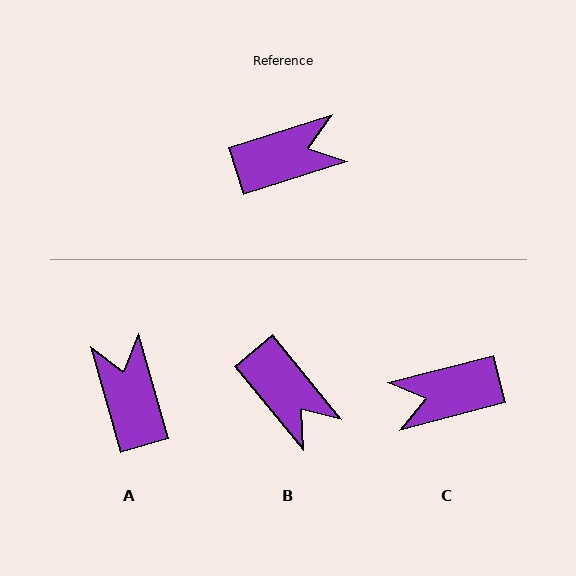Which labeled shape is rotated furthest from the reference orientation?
C, about 177 degrees away.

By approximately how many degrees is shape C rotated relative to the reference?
Approximately 177 degrees counter-clockwise.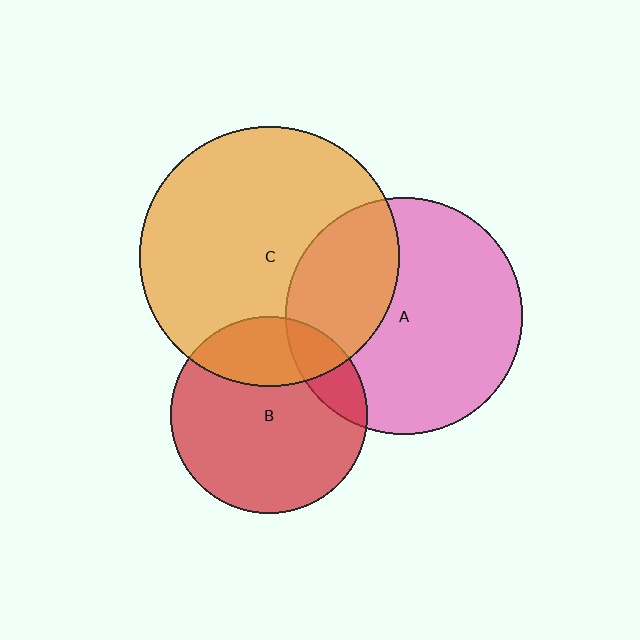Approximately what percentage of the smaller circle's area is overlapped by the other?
Approximately 15%.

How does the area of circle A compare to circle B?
Approximately 1.4 times.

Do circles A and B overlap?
Yes.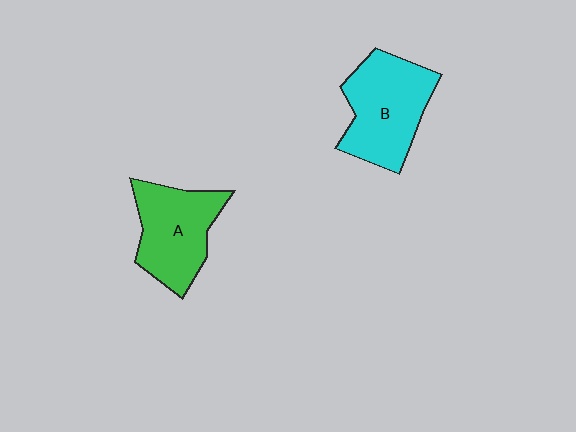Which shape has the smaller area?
Shape A (green).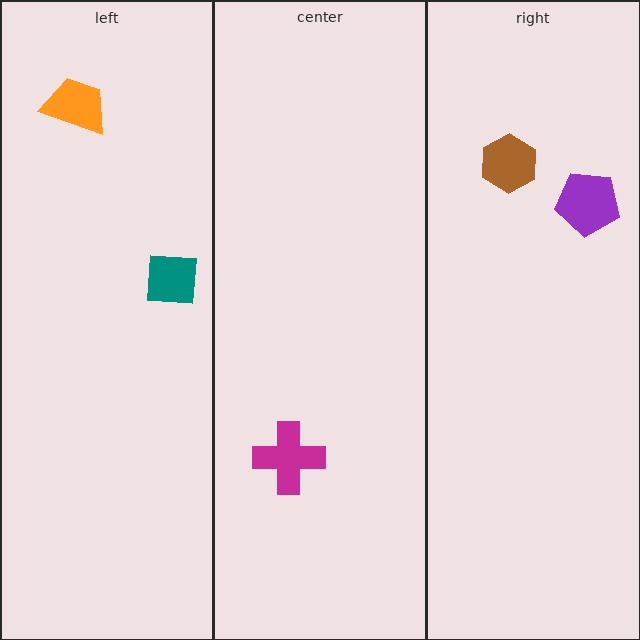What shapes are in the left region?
The teal square, the orange trapezoid.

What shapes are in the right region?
The brown hexagon, the purple pentagon.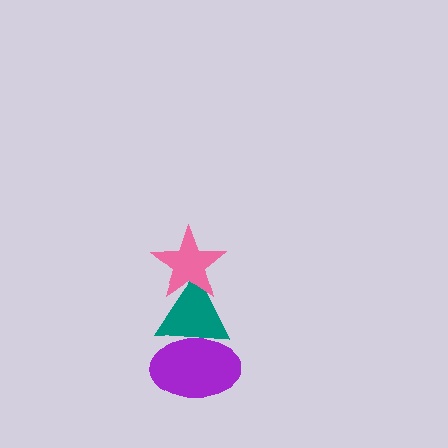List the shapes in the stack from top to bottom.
From top to bottom: the pink star, the teal triangle, the purple ellipse.